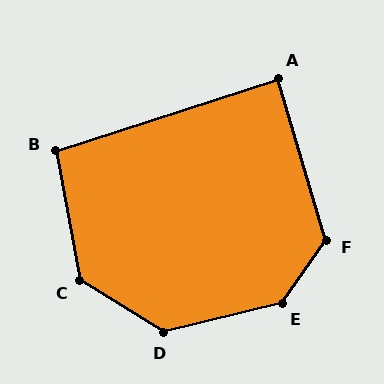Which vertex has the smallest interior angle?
A, at approximately 88 degrees.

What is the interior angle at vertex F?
Approximately 128 degrees (obtuse).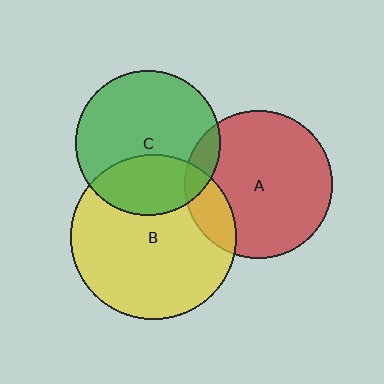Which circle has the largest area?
Circle B (yellow).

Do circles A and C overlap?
Yes.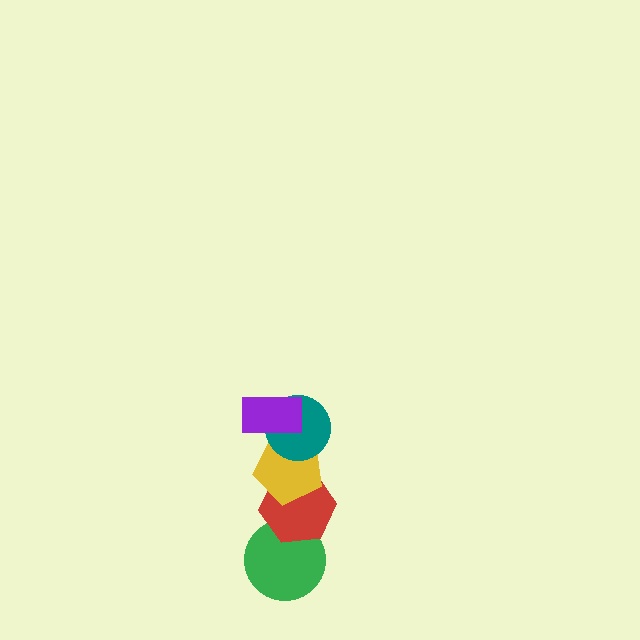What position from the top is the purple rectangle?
The purple rectangle is 1st from the top.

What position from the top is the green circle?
The green circle is 5th from the top.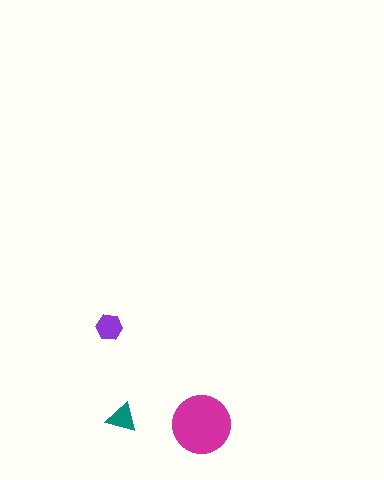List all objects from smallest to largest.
The teal triangle, the purple hexagon, the magenta circle.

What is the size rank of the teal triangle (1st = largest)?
3rd.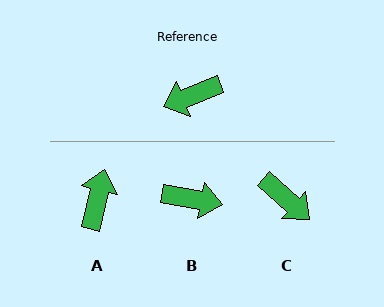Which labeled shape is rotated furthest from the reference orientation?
B, about 148 degrees away.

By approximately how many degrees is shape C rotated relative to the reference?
Approximately 117 degrees counter-clockwise.